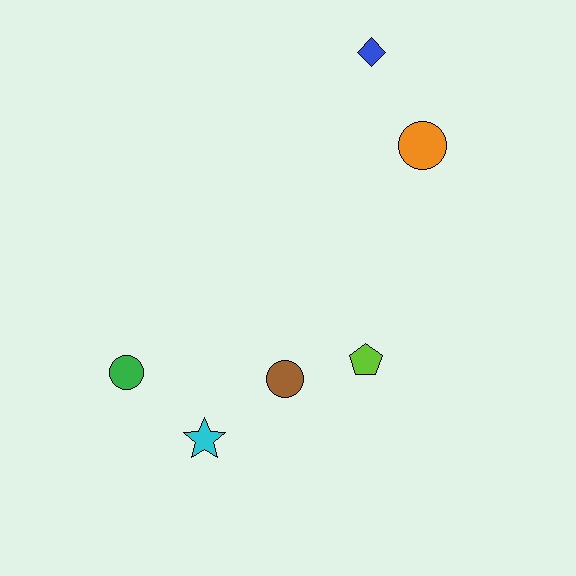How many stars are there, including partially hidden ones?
There is 1 star.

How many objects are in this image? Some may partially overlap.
There are 6 objects.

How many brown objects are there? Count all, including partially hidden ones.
There is 1 brown object.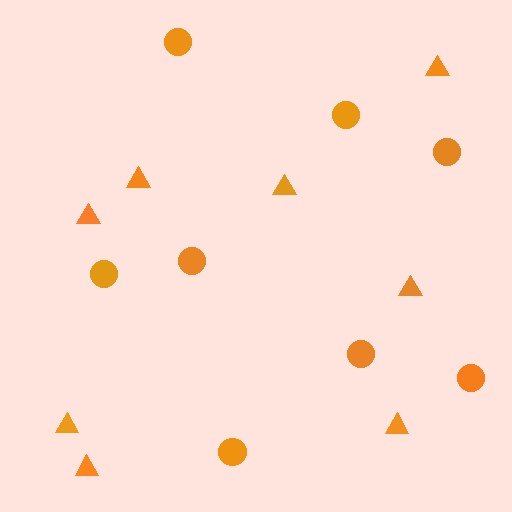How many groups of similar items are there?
There are 2 groups: one group of circles (8) and one group of triangles (8).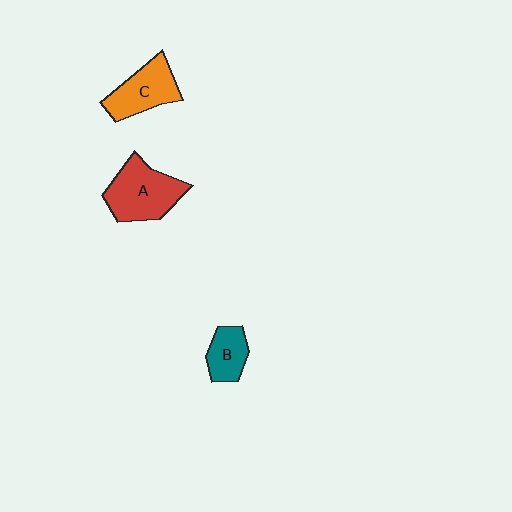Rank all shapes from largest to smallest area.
From largest to smallest: A (red), C (orange), B (teal).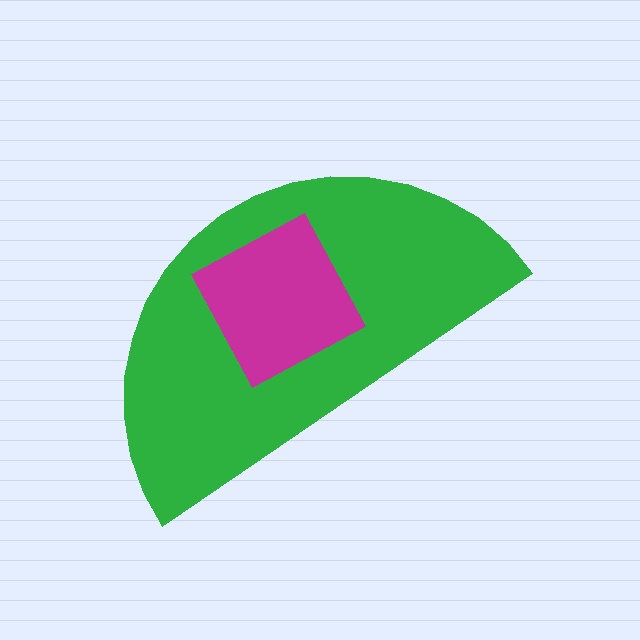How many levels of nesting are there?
2.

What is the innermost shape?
The magenta diamond.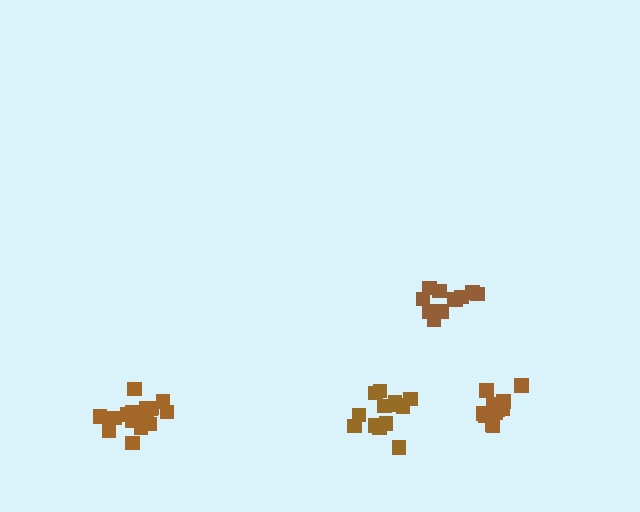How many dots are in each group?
Group 1: 15 dots, Group 2: 19 dots, Group 3: 13 dots, Group 4: 14 dots (61 total).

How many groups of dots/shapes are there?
There are 4 groups.